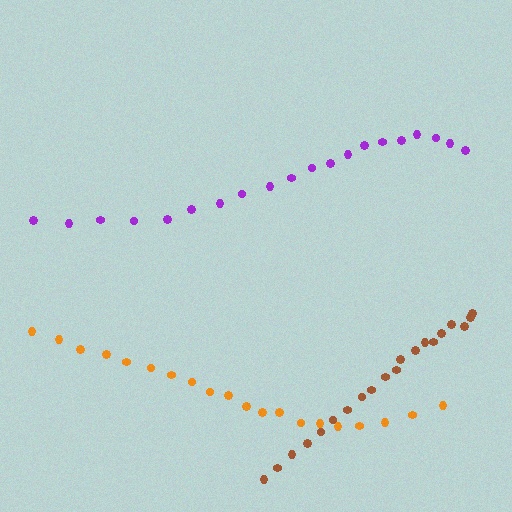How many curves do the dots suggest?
There are 3 distinct paths.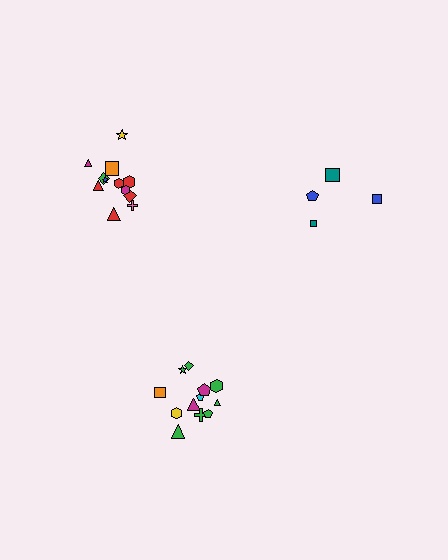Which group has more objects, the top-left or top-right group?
The top-left group.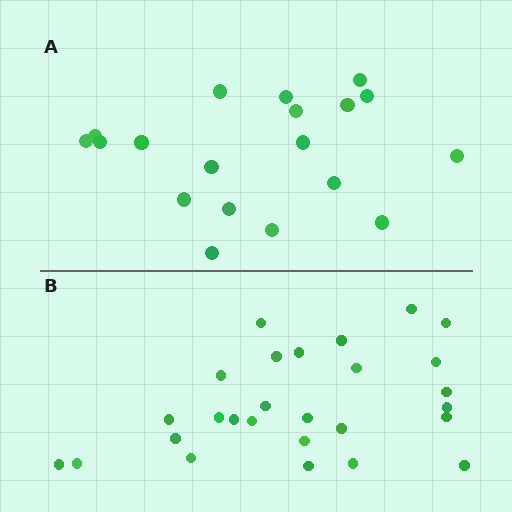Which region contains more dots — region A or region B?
Region B (the bottom region) has more dots.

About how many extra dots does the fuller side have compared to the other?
Region B has roughly 8 or so more dots than region A.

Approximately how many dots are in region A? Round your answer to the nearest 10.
About 20 dots. (The exact count is 19, which rounds to 20.)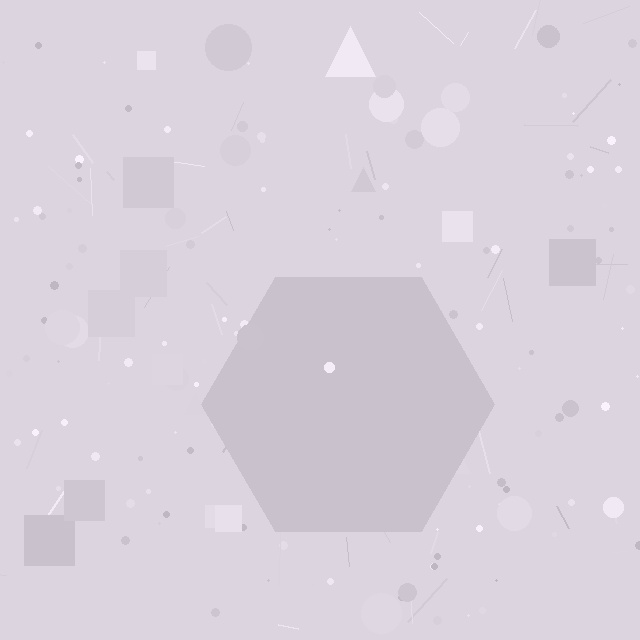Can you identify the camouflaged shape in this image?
The camouflaged shape is a hexagon.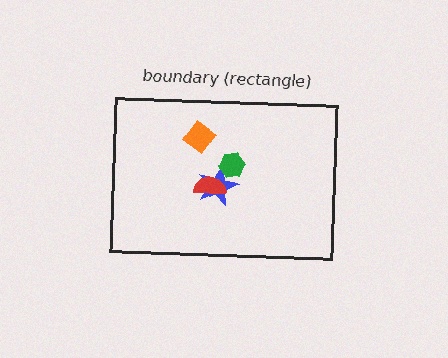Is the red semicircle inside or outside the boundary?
Inside.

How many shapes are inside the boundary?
4 inside, 0 outside.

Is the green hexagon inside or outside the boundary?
Inside.